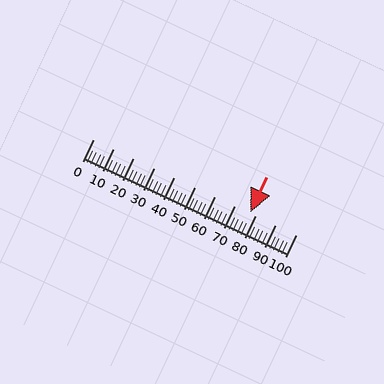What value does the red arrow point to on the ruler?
The red arrow points to approximately 77.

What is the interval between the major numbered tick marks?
The major tick marks are spaced 10 units apart.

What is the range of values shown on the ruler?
The ruler shows values from 0 to 100.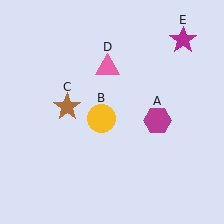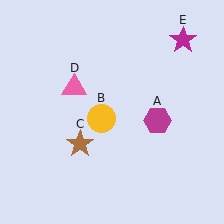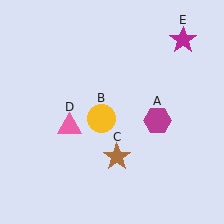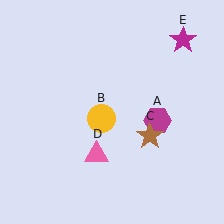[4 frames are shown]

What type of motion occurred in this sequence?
The brown star (object C), pink triangle (object D) rotated counterclockwise around the center of the scene.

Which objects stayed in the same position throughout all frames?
Magenta hexagon (object A) and yellow circle (object B) and magenta star (object E) remained stationary.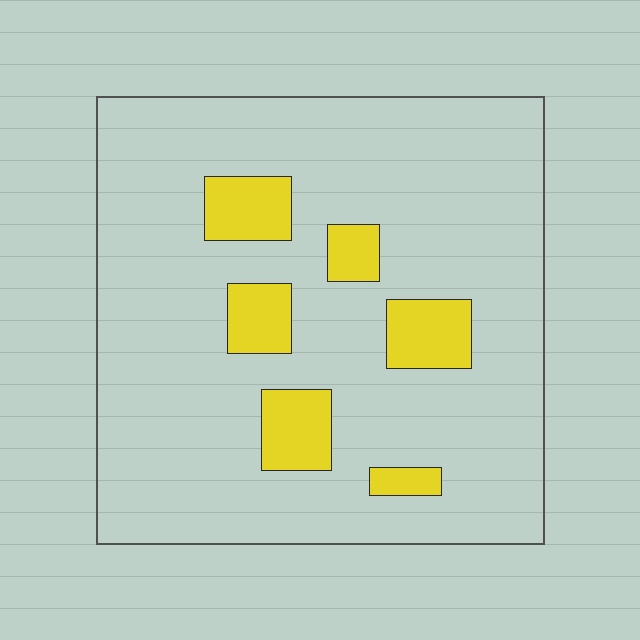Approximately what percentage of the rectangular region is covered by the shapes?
Approximately 15%.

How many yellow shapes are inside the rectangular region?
6.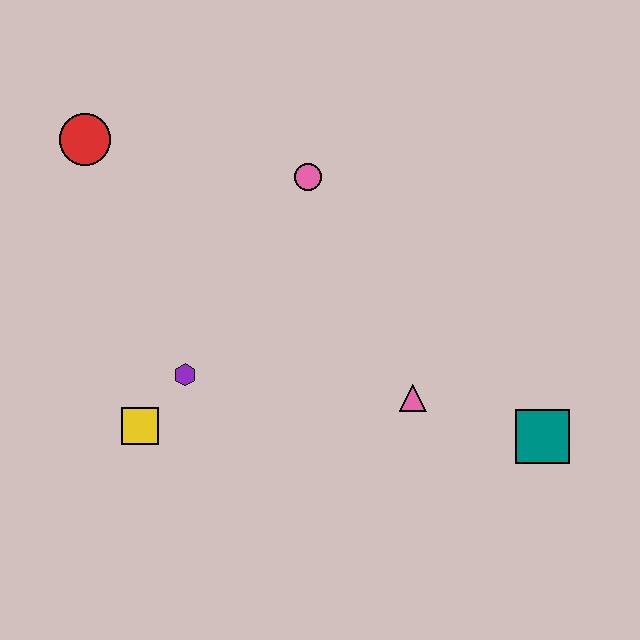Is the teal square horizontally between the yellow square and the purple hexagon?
No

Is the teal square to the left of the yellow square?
No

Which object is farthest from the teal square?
The red circle is farthest from the teal square.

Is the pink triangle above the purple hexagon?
No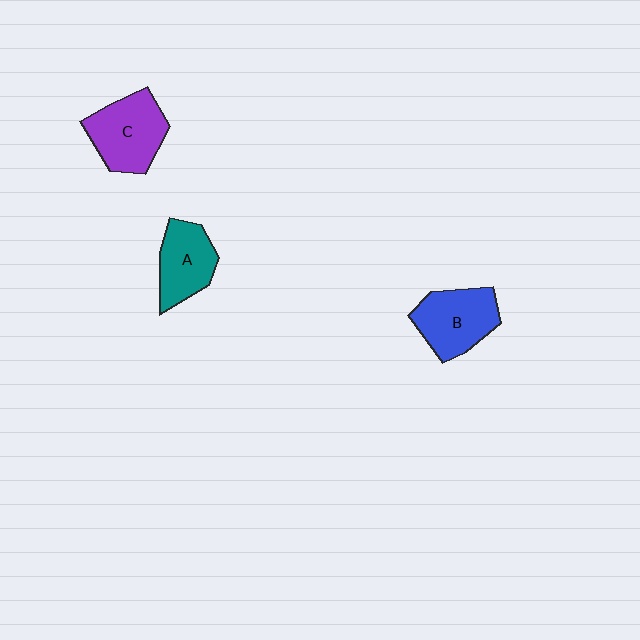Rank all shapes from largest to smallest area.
From largest to smallest: C (purple), B (blue), A (teal).